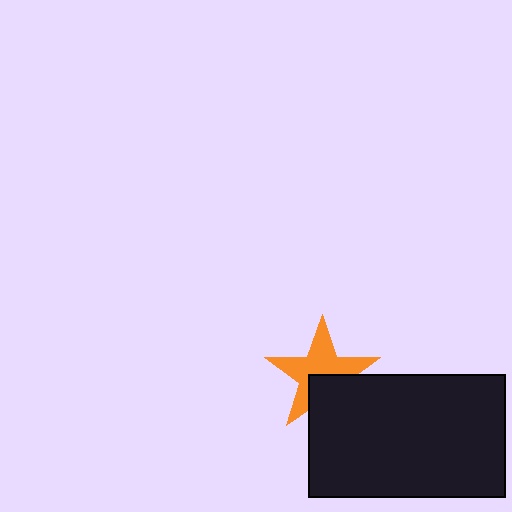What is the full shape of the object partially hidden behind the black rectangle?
The partially hidden object is an orange star.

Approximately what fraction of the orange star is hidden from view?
Roughly 36% of the orange star is hidden behind the black rectangle.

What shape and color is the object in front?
The object in front is a black rectangle.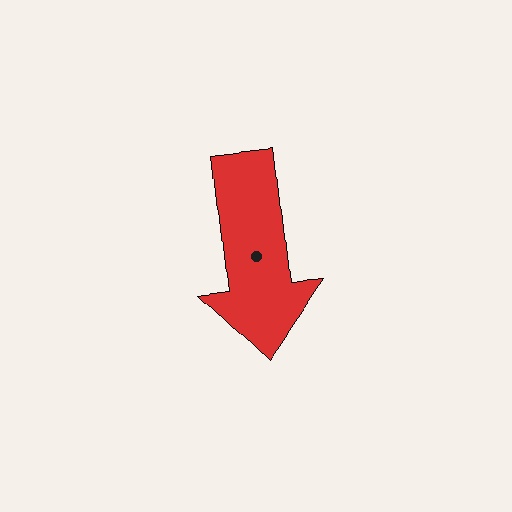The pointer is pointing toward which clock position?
Roughly 6 o'clock.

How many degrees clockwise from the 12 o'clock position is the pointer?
Approximately 174 degrees.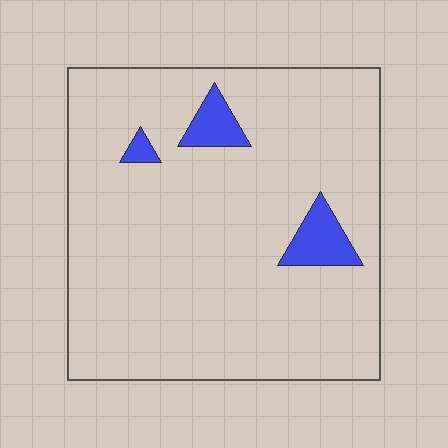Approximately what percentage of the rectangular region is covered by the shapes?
Approximately 5%.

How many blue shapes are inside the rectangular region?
3.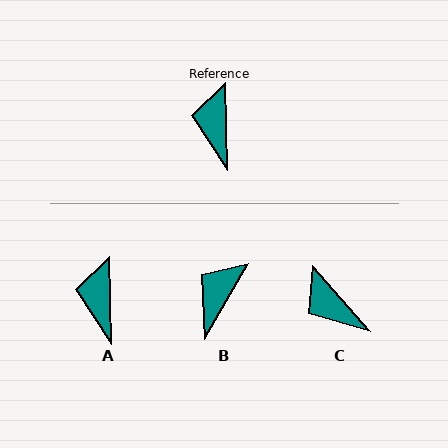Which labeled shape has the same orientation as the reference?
A.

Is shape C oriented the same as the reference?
No, it is off by about 40 degrees.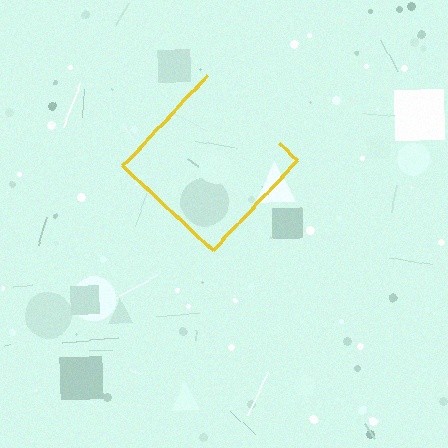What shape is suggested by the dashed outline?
The dashed outline suggests a diamond.